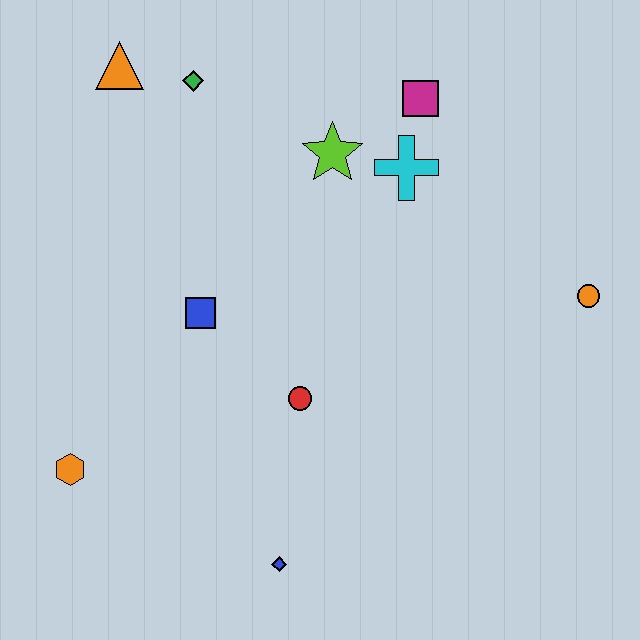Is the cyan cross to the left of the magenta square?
Yes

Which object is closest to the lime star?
The cyan cross is closest to the lime star.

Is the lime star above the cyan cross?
Yes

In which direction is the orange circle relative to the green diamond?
The orange circle is to the right of the green diamond.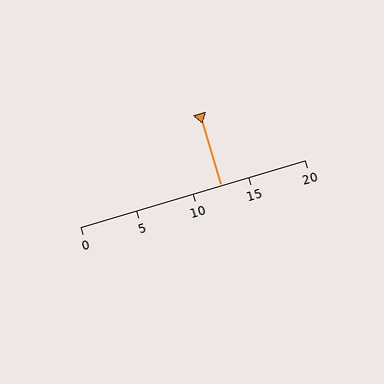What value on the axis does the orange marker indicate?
The marker indicates approximately 12.5.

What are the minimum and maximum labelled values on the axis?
The axis runs from 0 to 20.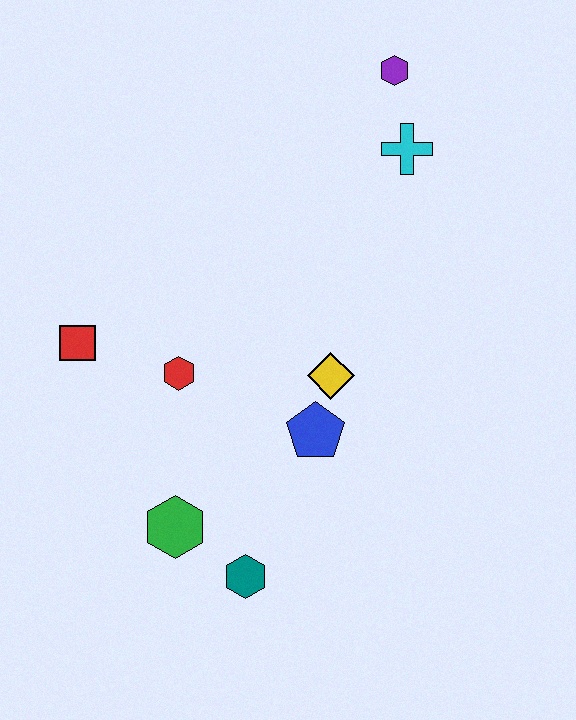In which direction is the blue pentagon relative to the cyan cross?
The blue pentagon is below the cyan cross.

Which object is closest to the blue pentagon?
The yellow diamond is closest to the blue pentagon.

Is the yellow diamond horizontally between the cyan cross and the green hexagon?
Yes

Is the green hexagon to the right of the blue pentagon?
No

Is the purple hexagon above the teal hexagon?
Yes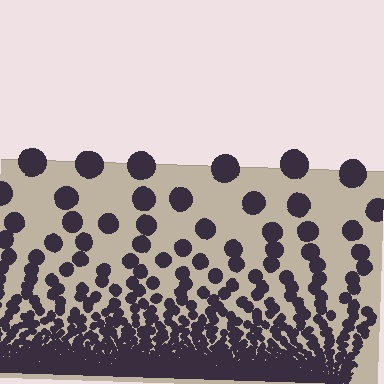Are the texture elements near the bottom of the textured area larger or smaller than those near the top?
Smaller. The gradient is inverted — elements near the bottom are smaller and denser.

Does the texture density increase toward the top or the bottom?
Density increases toward the bottom.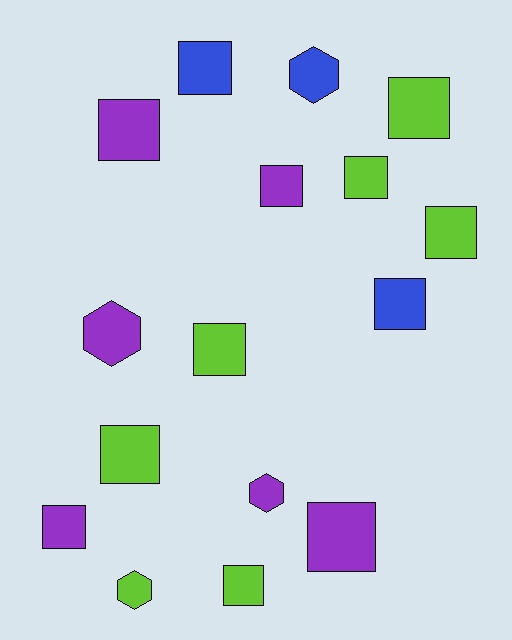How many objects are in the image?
There are 16 objects.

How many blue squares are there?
There are 2 blue squares.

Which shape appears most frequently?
Square, with 12 objects.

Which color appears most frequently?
Lime, with 7 objects.